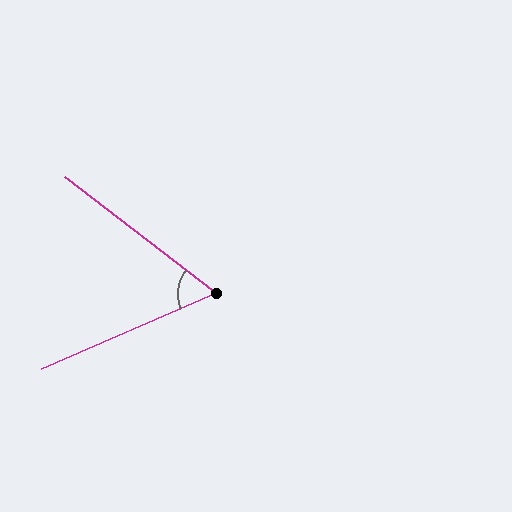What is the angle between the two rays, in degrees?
Approximately 61 degrees.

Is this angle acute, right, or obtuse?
It is acute.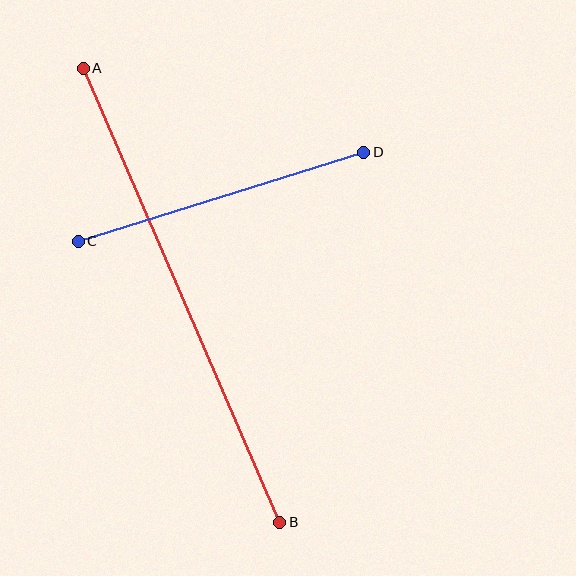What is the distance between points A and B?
The distance is approximately 495 pixels.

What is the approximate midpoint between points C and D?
The midpoint is at approximately (221, 197) pixels.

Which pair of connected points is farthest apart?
Points A and B are farthest apart.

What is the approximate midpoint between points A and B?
The midpoint is at approximately (182, 295) pixels.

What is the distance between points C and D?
The distance is approximately 299 pixels.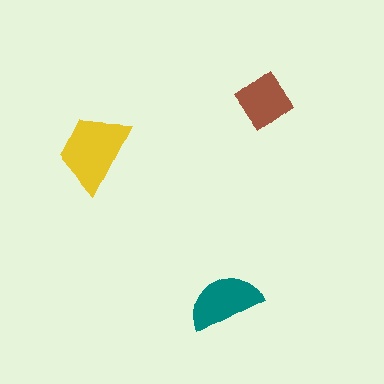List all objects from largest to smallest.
The yellow trapezoid, the teal semicircle, the brown diamond.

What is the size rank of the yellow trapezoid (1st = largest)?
1st.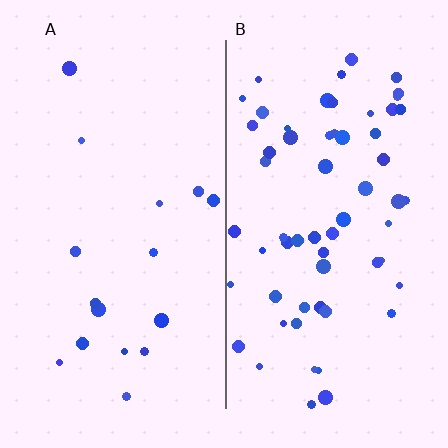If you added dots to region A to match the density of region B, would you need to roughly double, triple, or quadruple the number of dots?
Approximately quadruple.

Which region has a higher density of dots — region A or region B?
B (the right).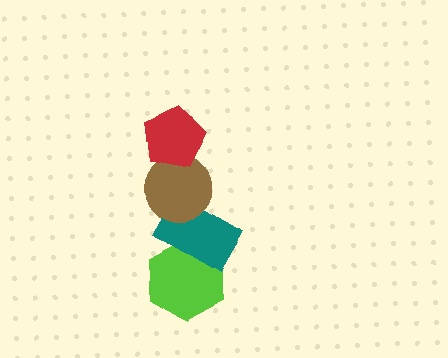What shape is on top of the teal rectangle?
The brown circle is on top of the teal rectangle.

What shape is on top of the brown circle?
The red pentagon is on top of the brown circle.